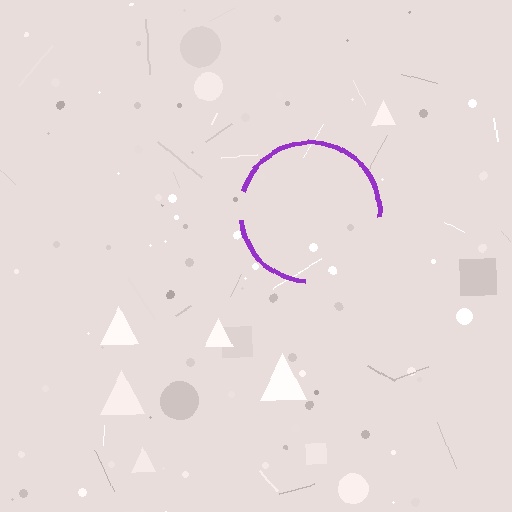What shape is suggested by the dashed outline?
The dashed outline suggests a circle.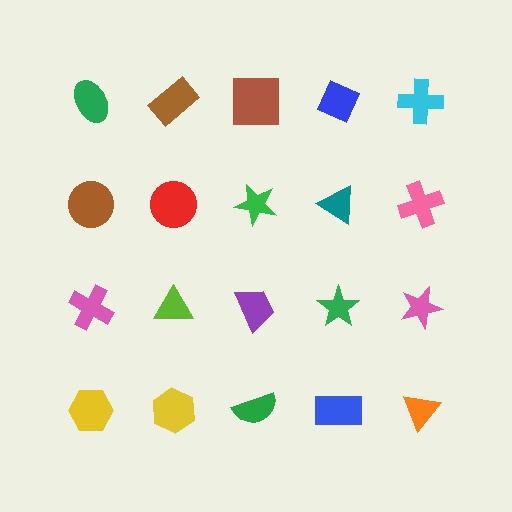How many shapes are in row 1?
5 shapes.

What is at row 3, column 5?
A pink star.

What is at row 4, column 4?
A blue rectangle.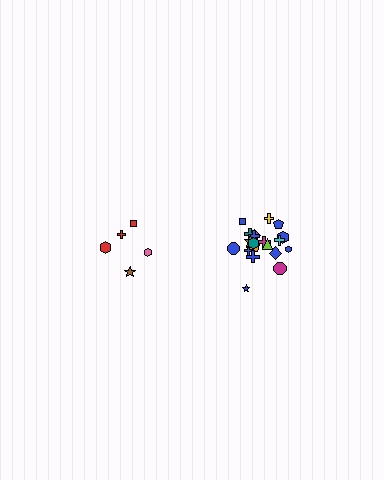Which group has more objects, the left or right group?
The right group.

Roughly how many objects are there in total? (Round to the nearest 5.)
Roughly 25 objects in total.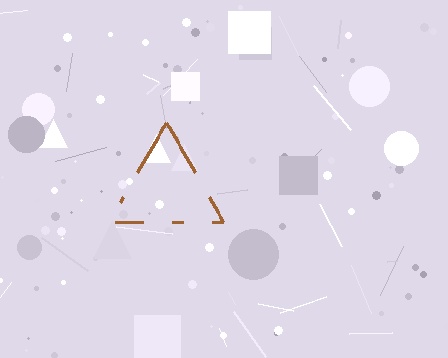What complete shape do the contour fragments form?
The contour fragments form a triangle.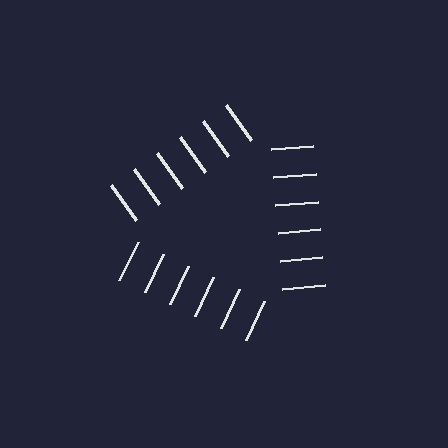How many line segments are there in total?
18 — 6 along each of the 3 edges.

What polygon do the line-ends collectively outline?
An illusory triangle — the line segments terminate on its edges but no continuous stroke is drawn.